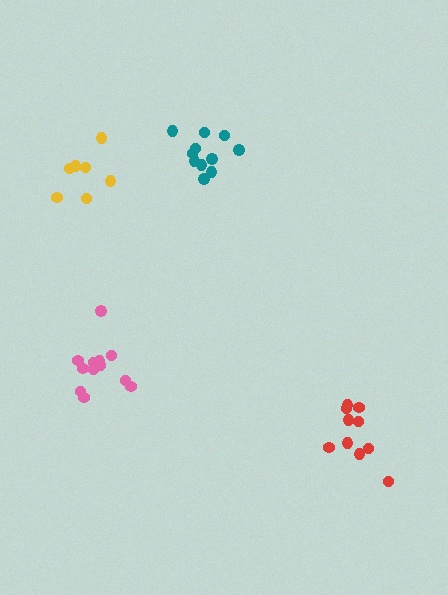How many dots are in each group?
Group 1: 11 dots, Group 2: 13 dots, Group 3: 10 dots, Group 4: 7 dots (41 total).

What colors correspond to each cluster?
The clusters are colored: teal, pink, red, yellow.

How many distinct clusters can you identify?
There are 4 distinct clusters.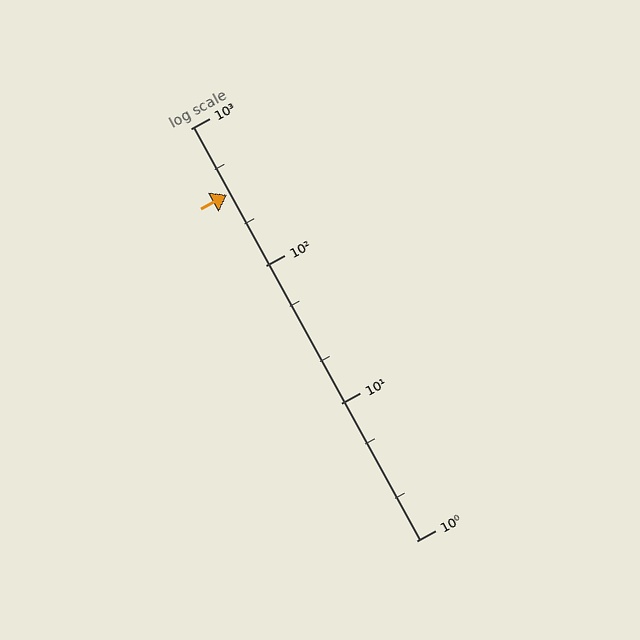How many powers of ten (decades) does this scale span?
The scale spans 3 decades, from 1 to 1000.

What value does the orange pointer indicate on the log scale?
The pointer indicates approximately 330.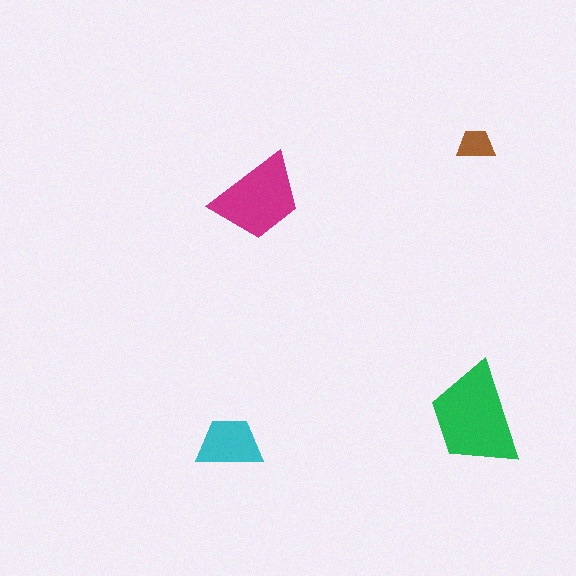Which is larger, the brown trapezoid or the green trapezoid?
The green one.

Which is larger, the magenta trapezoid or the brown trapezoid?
The magenta one.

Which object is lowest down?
The cyan trapezoid is bottommost.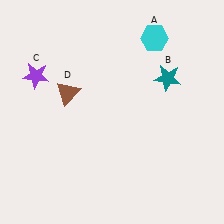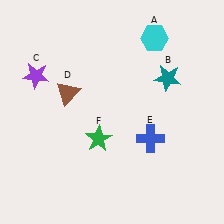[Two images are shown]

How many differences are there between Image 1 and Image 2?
There are 2 differences between the two images.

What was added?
A blue cross (E), a green star (F) were added in Image 2.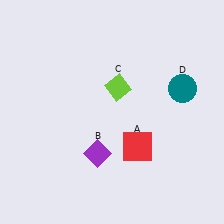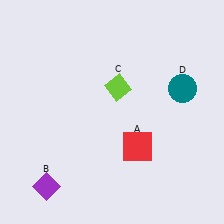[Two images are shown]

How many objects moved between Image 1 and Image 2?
1 object moved between the two images.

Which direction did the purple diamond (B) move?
The purple diamond (B) moved left.